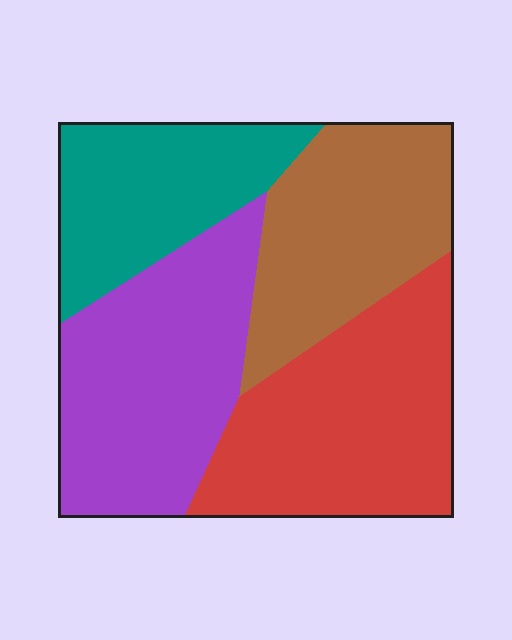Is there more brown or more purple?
Purple.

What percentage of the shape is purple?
Purple covers about 30% of the shape.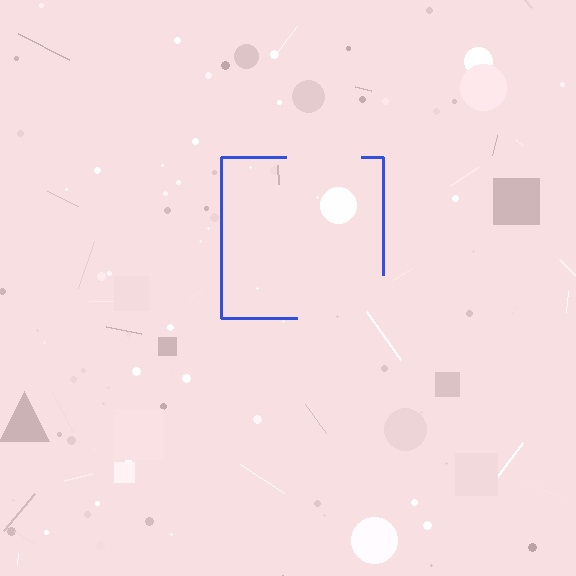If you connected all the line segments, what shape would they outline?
They would outline a square.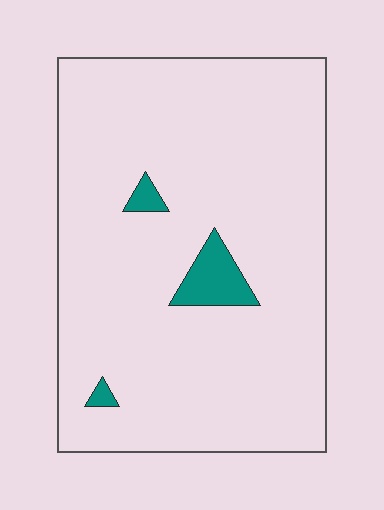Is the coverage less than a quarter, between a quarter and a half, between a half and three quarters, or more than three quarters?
Less than a quarter.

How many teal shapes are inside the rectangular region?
3.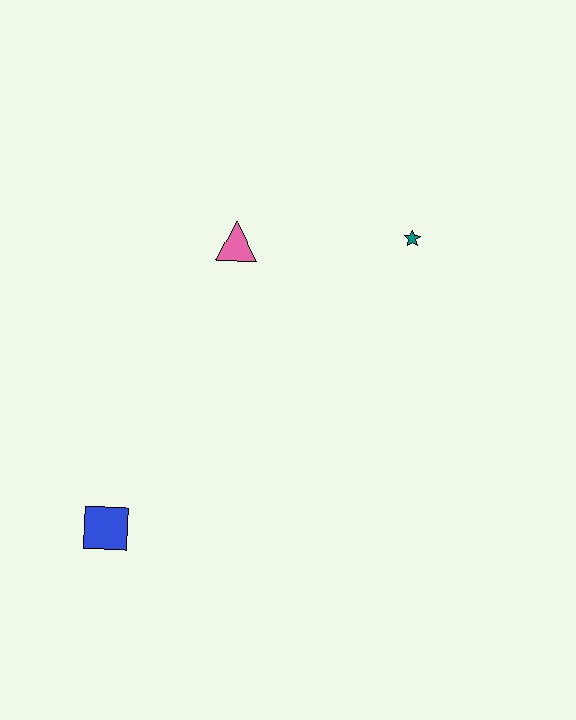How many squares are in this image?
There is 1 square.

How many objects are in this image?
There are 3 objects.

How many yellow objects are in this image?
There are no yellow objects.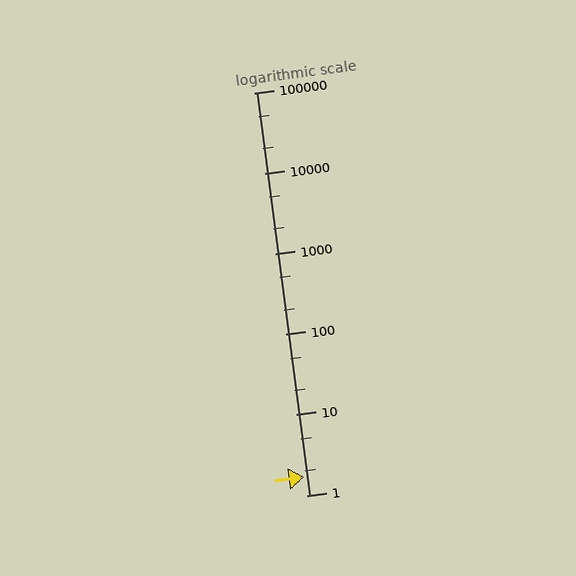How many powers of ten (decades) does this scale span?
The scale spans 5 decades, from 1 to 100000.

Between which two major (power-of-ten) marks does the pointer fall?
The pointer is between 1 and 10.